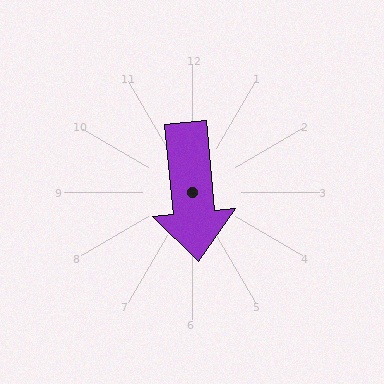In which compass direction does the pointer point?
South.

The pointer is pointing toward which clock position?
Roughly 6 o'clock.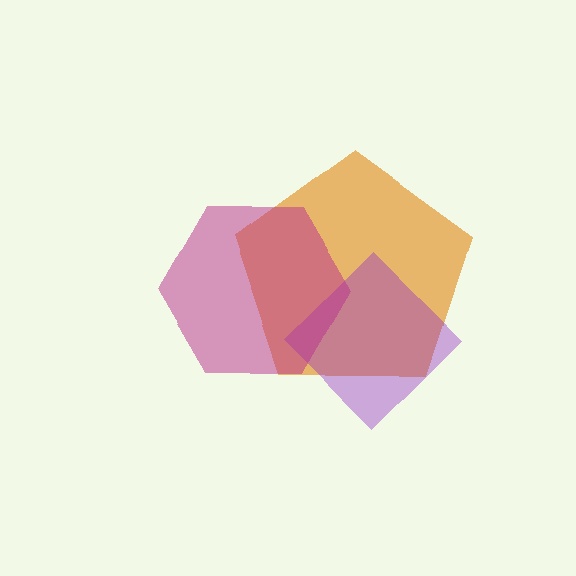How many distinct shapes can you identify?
There are 3 distinct shapes: an orange pentagon, a purple diamond, a magenta hexagon.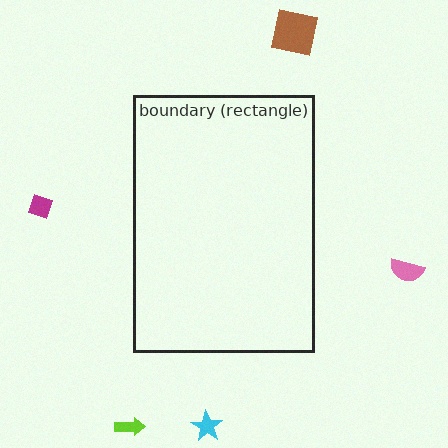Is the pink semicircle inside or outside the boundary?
Outside.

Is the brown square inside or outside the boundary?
Outside.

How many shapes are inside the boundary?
0 inside, 5 outside.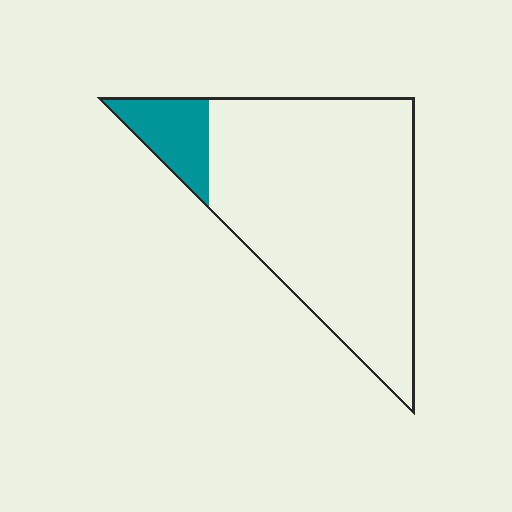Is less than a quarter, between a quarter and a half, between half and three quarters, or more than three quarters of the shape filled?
Less than a quarter.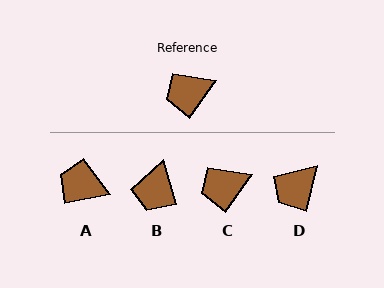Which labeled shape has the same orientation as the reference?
C.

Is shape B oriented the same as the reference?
No, it is off by about 50 degrees.